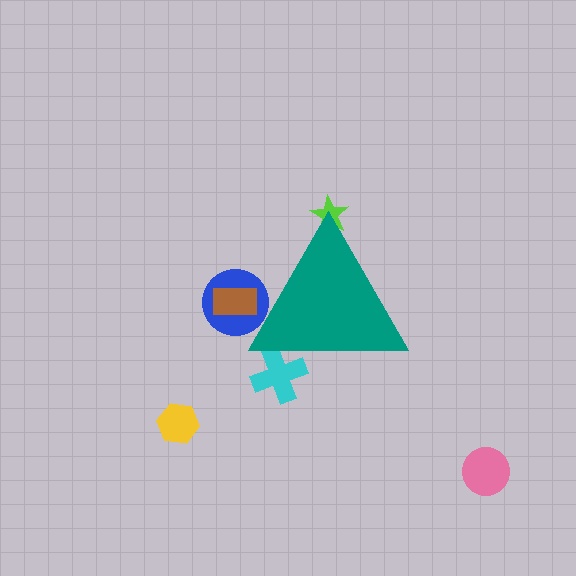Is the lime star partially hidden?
Yes, the lime star is partially hidden behind the teal triangle.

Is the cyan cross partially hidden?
Yes, the cyan cross is partially hidden behind the teal triangle.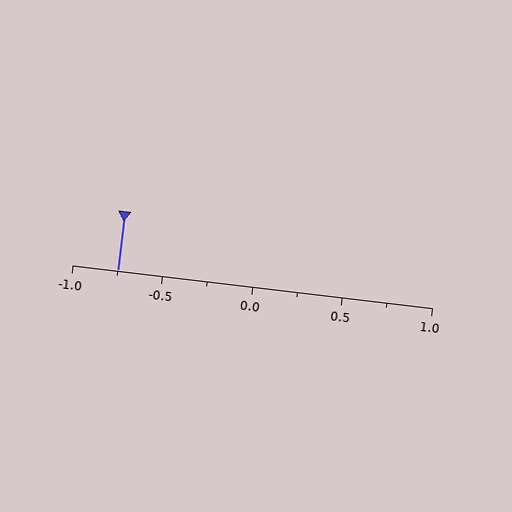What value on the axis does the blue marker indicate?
The marker indicates approximately -0.75.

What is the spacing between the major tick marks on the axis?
The major ticks are spaced 0.5 apart.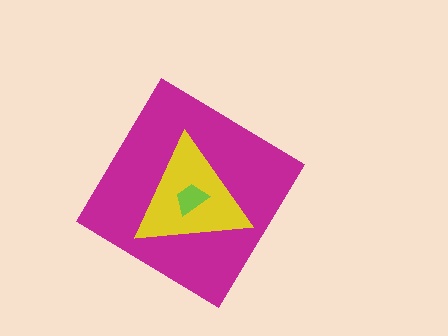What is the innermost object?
The lime trapezoid.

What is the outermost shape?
The magenta diamond.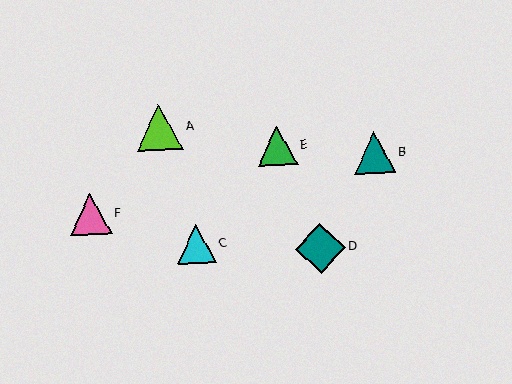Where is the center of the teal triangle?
The center of the teal triangle is at (374, 153).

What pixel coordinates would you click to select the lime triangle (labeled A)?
Click at (160, 127) to select the lime triangle A.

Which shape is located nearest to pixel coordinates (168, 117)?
The lime triangle (labeled A) at (160, 127) is nearest to that location.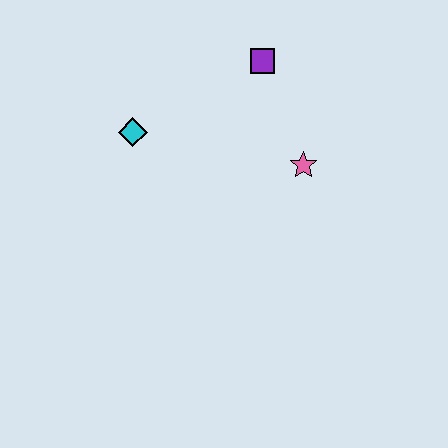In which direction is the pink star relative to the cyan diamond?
The pink star is to the right of the cyan diamond.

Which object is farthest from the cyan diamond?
The pink star is farthest from the cyan diamond.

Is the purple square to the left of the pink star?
Yes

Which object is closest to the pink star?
The purple square is closest to the pink star.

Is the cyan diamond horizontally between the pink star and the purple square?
No